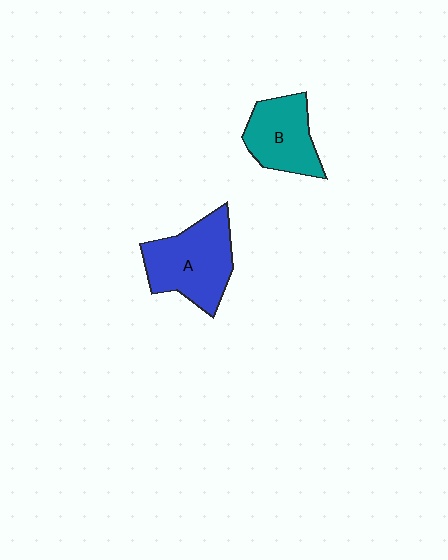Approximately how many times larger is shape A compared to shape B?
Approximately 1.3 times.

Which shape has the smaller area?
Shape B (teal).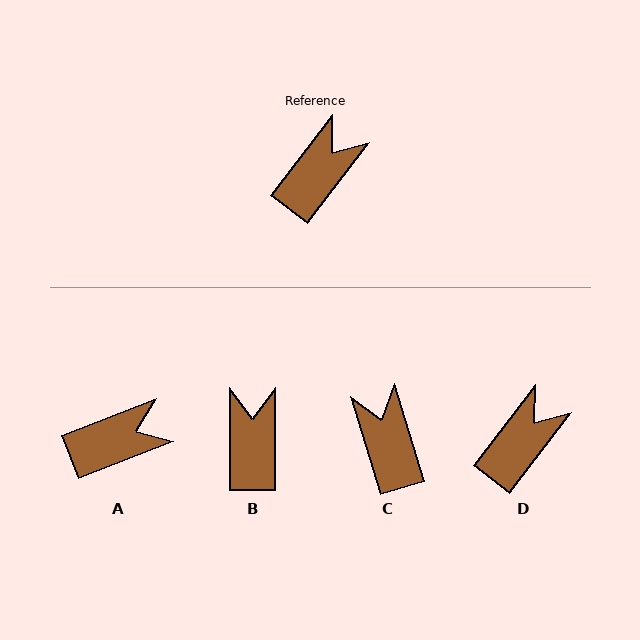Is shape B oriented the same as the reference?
No, it is off by about 37 degrees.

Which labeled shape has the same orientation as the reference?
D.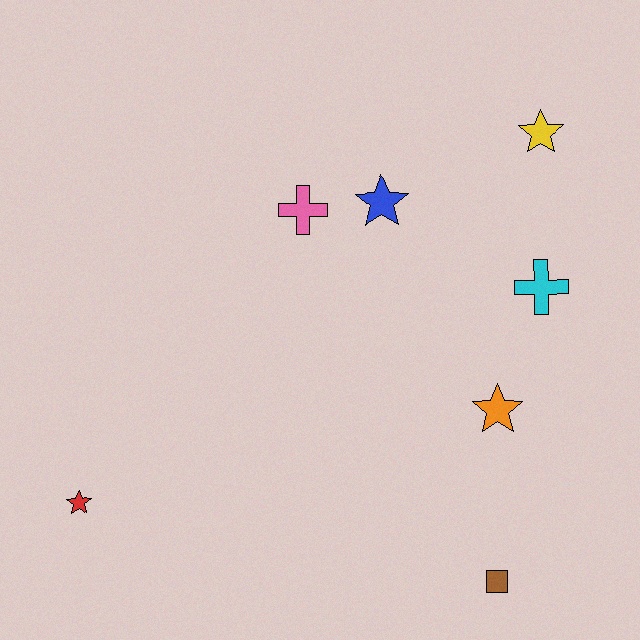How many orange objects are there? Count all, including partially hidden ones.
There is 1 orange object.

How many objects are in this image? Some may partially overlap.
There are 7 objects.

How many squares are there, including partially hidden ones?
There is 1 square.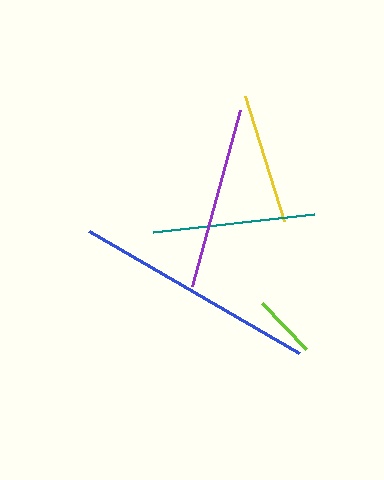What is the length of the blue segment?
The blue segment is approximately 243 pixels long.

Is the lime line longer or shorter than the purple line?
The purple line is longer than the lime line.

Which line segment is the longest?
The blue line is the longest at approximately 243 pixels.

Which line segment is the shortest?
The lime line is the shortest at approximately 64 pixels.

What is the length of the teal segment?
The teal segment is approximately 162 pixels long.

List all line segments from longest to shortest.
From longest to shortest: blue, purple, teal, yellow, lime.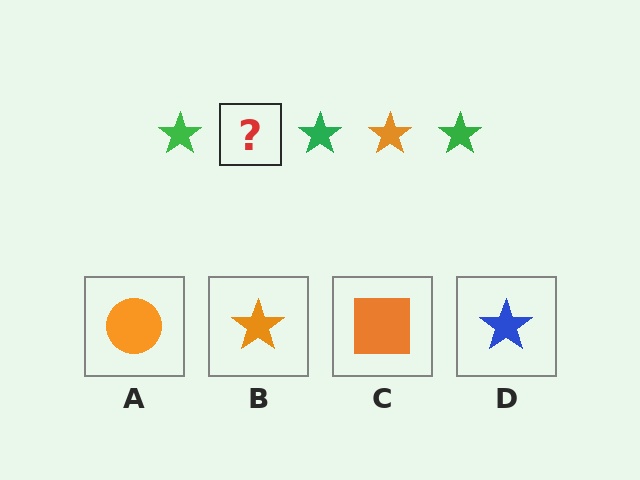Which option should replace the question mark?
Option B.